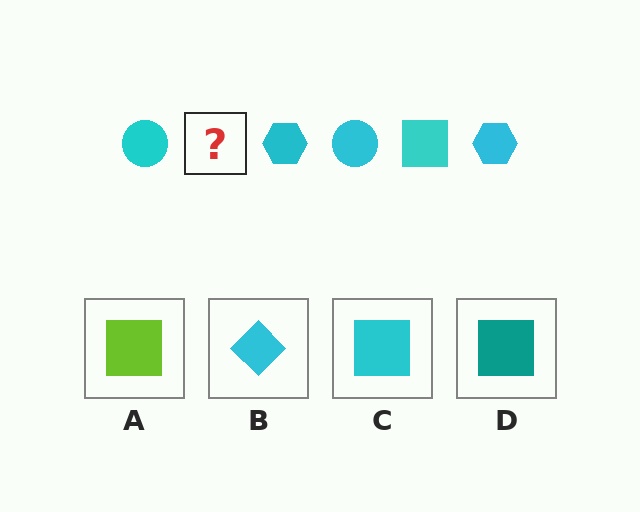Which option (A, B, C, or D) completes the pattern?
C.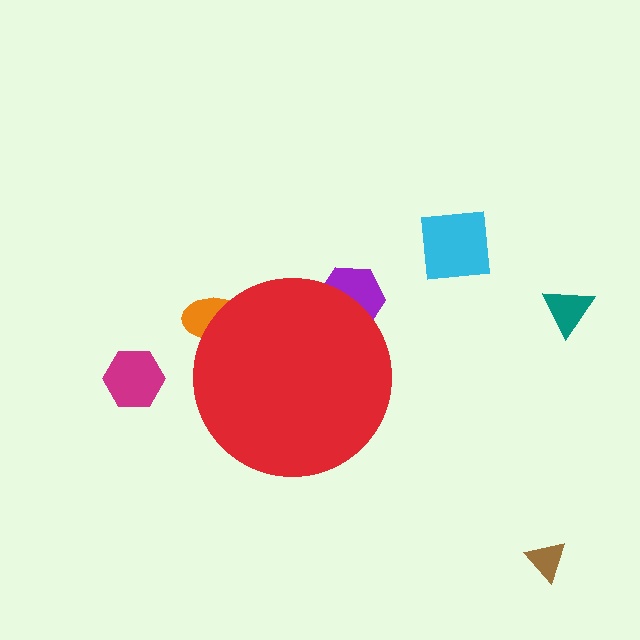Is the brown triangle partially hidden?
No, the brown triangle is fully visible.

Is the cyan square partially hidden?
No, the cyan square is fully visible.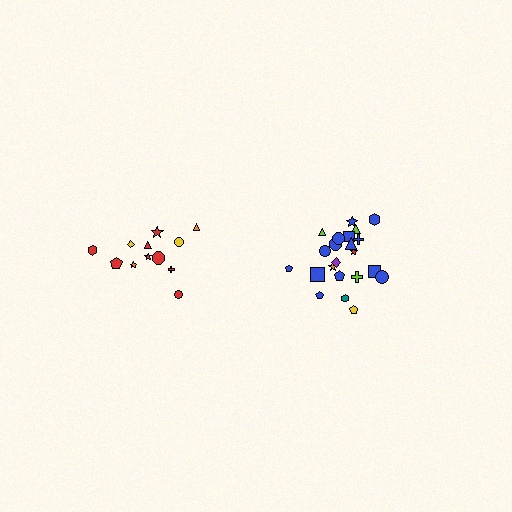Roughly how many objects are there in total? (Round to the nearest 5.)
Roughly 35 objects in total.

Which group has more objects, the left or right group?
The right group.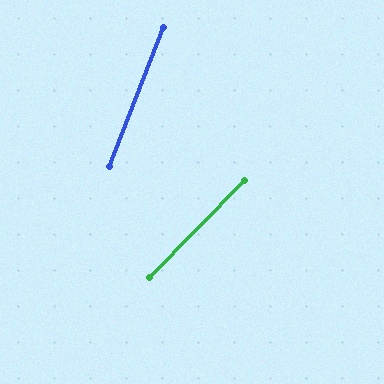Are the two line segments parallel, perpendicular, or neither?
Neither parallel nor perpendicular — they differ by about 23°.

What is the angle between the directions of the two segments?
Approximately 23 degrees.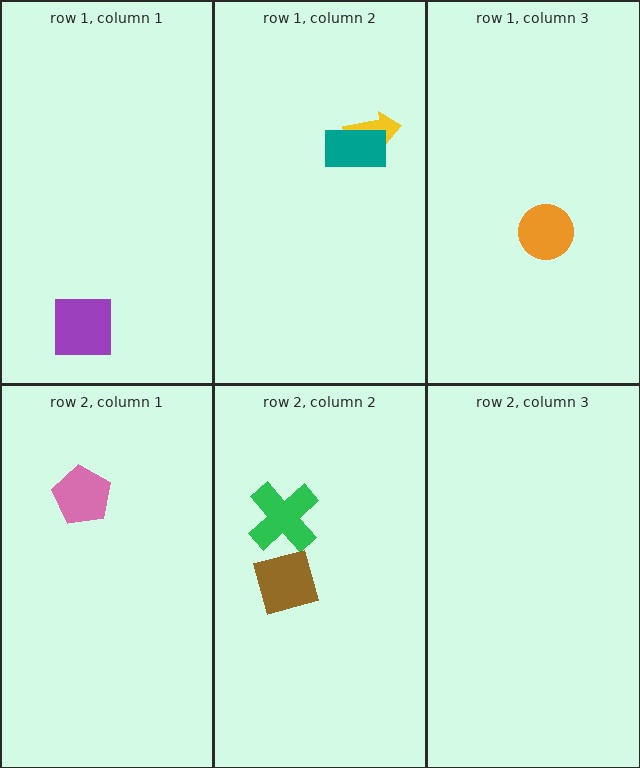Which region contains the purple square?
The row 1, column 1 region.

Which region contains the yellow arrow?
The row 1, column 2 region.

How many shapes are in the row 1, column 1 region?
1.